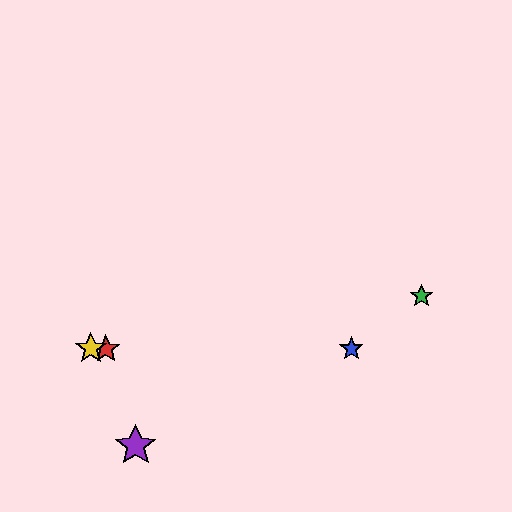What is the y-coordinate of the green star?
The green star is at y≈296.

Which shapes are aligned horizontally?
The red star, the blue star, the yellow star are aligned horizontally.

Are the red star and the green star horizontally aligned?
No, the red star is at y≈349 and the green star is at y≈296.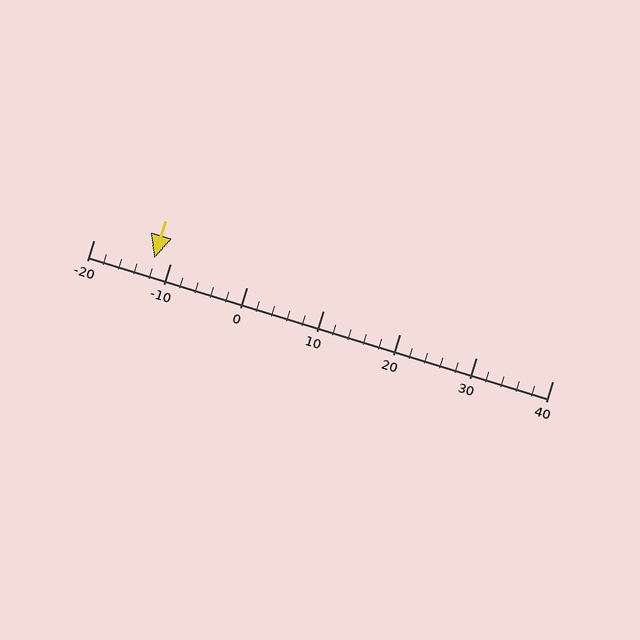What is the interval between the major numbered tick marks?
The major tick marks are spaced 10 units apart.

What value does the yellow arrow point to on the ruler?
The yellow arrow points to approximately -12.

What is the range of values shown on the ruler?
The ruler shows values from -20 to 40.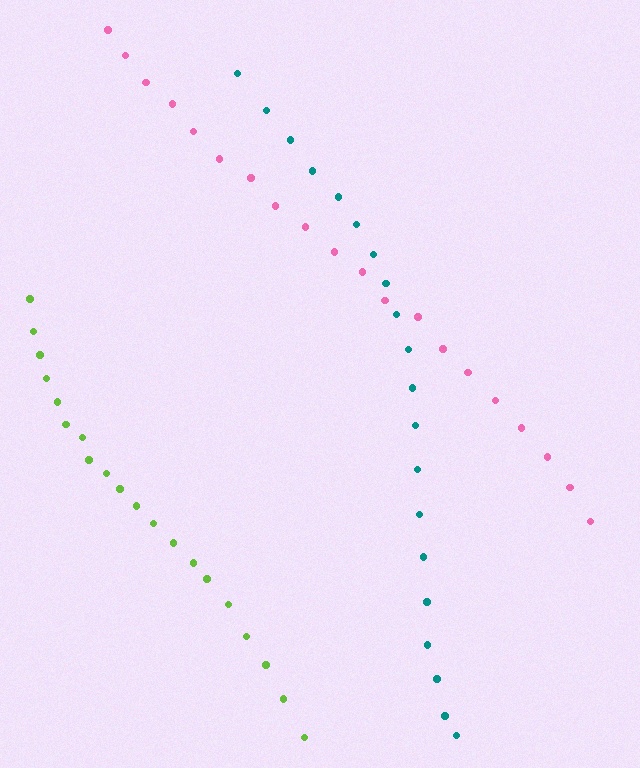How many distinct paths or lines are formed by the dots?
There are 3 distinct paths.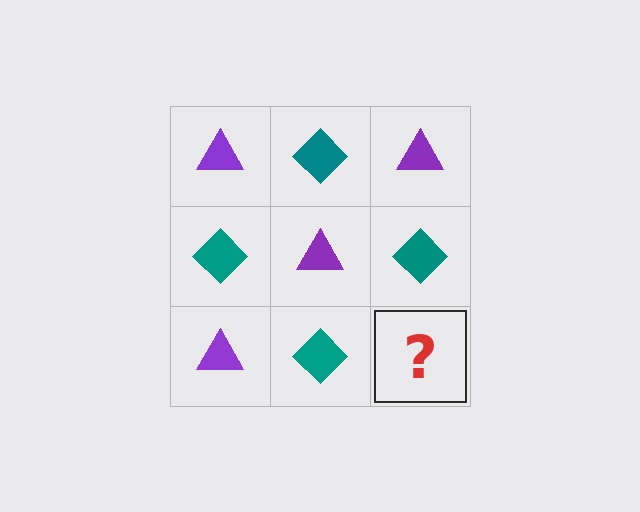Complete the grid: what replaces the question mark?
The question mark should be replaced with a purple triangle.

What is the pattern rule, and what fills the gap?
The rule is that it alternates purple triangle and teal diamond in a checkerboard pattern. The gap should be filled with a purple triangle.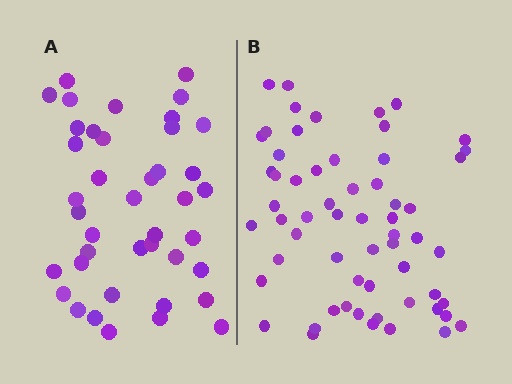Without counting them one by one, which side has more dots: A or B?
Region B (the right region) has more dots.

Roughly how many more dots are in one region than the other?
Region B has approximately 20 more dots than region A.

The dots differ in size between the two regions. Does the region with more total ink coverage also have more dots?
No. Region A has more total ink coverage because its dots are larger, but region B actually contains more individual dots. Total area can be misleading — the number of items is what matters here.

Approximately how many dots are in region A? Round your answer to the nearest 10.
About 40 dots. (The exact count is 41, which rounds to 40.)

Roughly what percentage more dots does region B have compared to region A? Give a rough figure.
About 45% more.